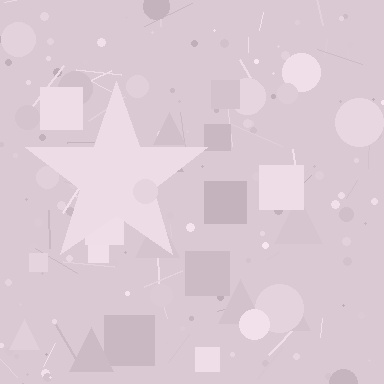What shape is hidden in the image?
A star is hidden in the image.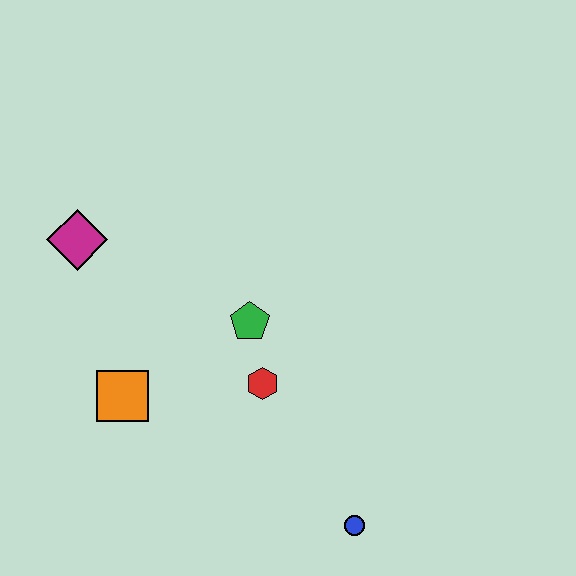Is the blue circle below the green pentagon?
Yes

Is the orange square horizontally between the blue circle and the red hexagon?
No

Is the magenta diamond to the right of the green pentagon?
No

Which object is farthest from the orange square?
The blue circle is farthest from the orange square.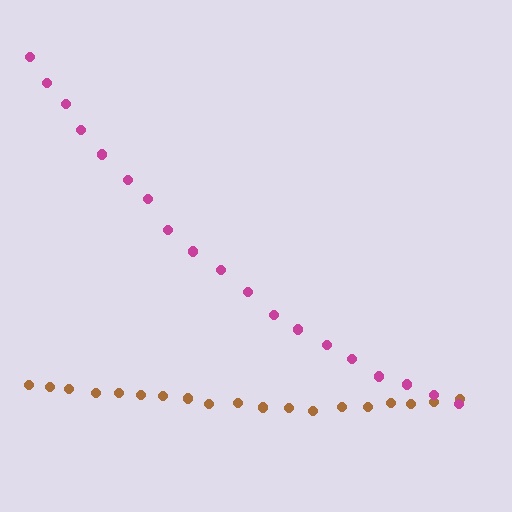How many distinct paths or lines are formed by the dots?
There are 2 distinct paths.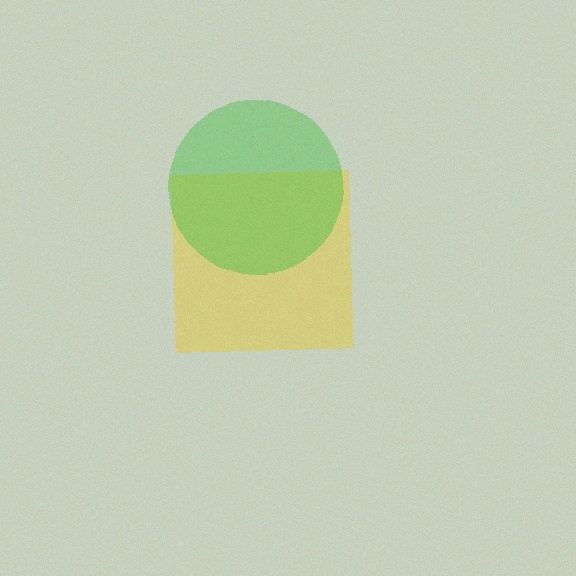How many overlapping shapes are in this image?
There are 2 overlapping shapes in the image.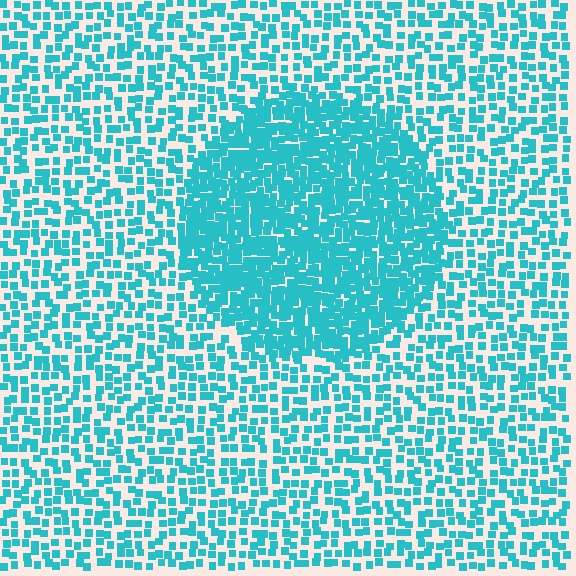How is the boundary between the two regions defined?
The boundary is defined by a change in element density (approximately 2.1x ratio). All elements are the same color, size, and shape.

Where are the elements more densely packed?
The elements are more densely packed inside the circle boundary.